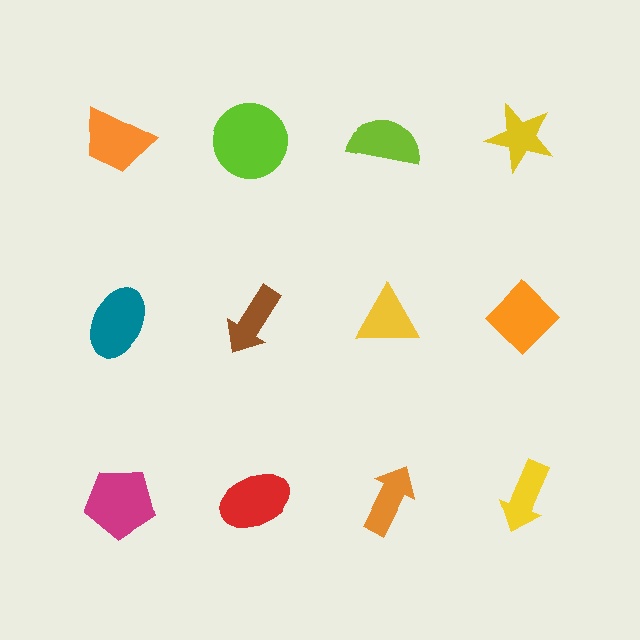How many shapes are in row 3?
4 shapes.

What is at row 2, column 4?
An orange diamond.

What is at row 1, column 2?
A lime circle.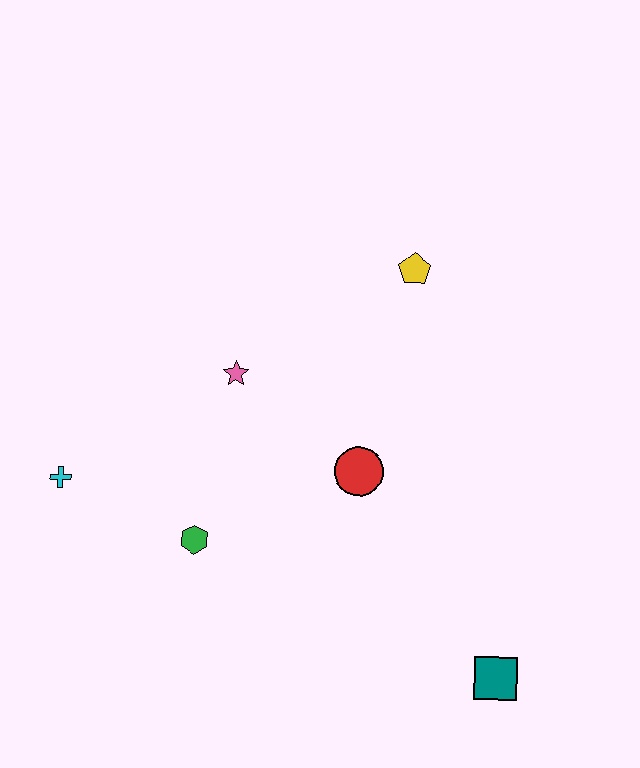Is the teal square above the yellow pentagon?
No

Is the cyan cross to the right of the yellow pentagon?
No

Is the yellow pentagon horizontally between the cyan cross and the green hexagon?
No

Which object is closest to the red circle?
The pink star is closest to the red circle.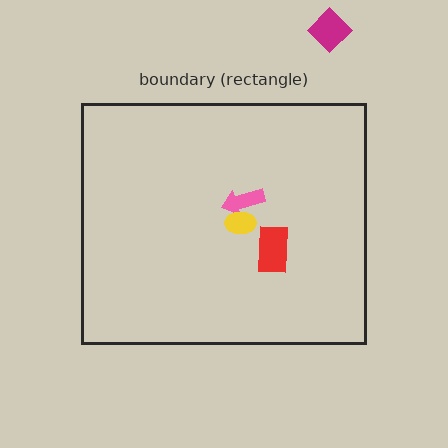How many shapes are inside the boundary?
3 inside, 1 outside.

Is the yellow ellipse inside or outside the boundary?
Inside.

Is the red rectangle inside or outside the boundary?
Inside.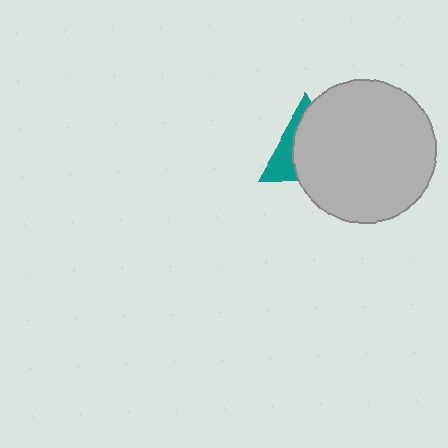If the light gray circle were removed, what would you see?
You would see the complete teal triangle.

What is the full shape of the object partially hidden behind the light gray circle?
The partially hidden object is a teal triangle.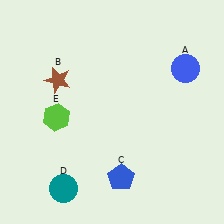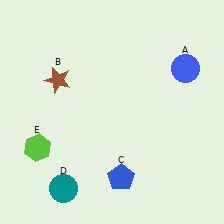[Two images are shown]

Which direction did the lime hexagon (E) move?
The lime hexagon (E) moved down.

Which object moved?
The lime hexagon (E) moved down.